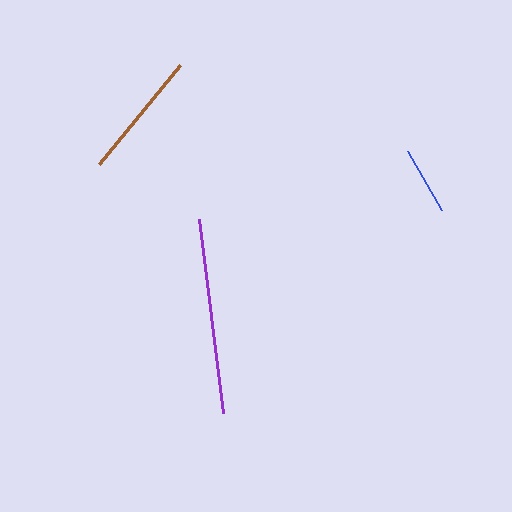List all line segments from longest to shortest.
From longest to shortest: purple, brown, blue.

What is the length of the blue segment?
The blue segment is approximately 68 pixels long.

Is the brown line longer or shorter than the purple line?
The purple line is longer than the brown line.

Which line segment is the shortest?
The blue line is the shortest at approximately 68 pixels.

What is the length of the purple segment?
The purple segment is approximately 195 pixels long.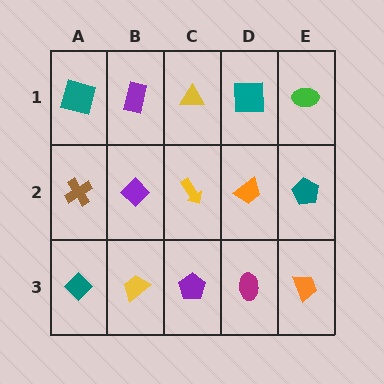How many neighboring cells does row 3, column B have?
3.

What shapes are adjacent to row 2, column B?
A purple rectangle (row 1, column B), a yellow trapezoid (row 3, column B), a brown cross (row 2, column A), a yellow arrow (row 2, column C).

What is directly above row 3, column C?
A yellow arrow.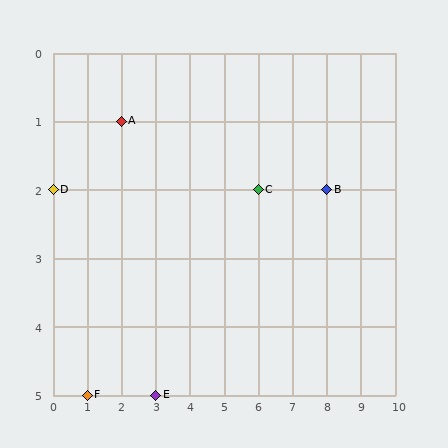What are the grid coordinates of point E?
Point E is at grid coordinates (3, 5).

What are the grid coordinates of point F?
Point F is at grid coordinates (1, 5).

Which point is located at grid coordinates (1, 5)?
Point F is at (1, 5).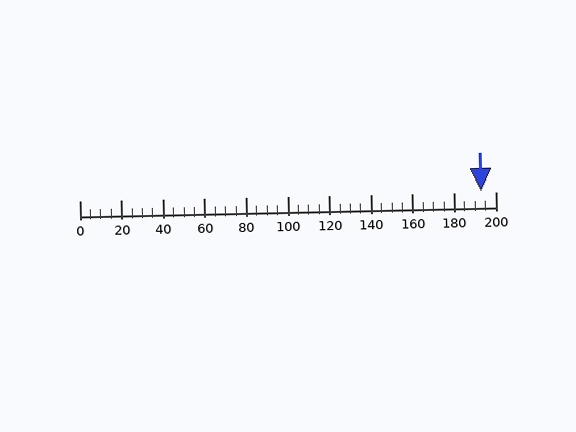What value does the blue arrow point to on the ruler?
The blue arrow points to approximately 193.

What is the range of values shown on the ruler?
The ruler shows values from 0 to 200.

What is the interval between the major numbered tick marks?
The major tick marks are spaced 20 units apart.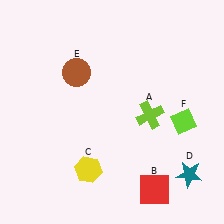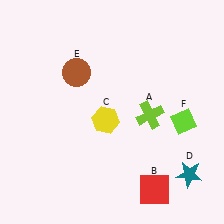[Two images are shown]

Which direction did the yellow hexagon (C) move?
The yellow hexagon (C) moved up.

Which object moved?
The yellow hexagon (C) moved up.